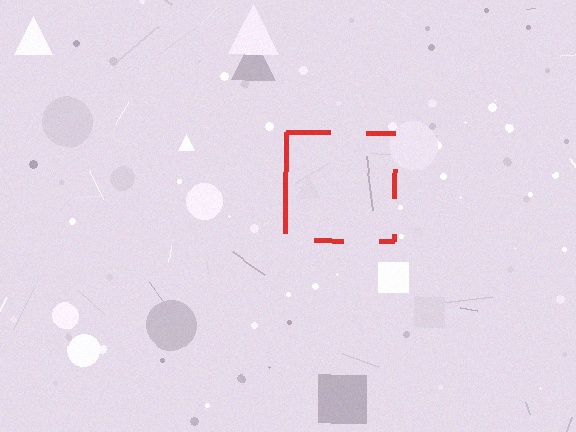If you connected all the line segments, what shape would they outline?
They would outline a square.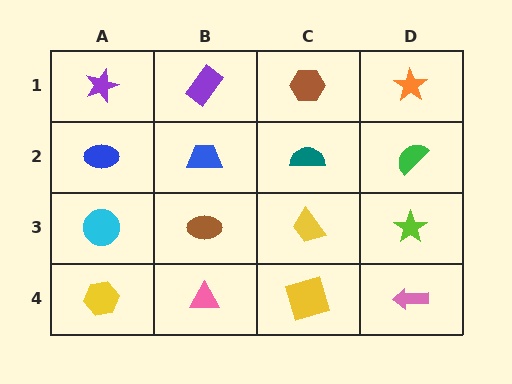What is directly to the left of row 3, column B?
A cyan circle.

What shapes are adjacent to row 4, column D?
A lime star (row 3, column D), a yellow square (row 4, column C).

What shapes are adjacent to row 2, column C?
A brown hexagon (row 1, column C), a yellow trapezoid (row 3, column C), a blue trapezoid (row 2, column B), a green semicircle (row 2, column D).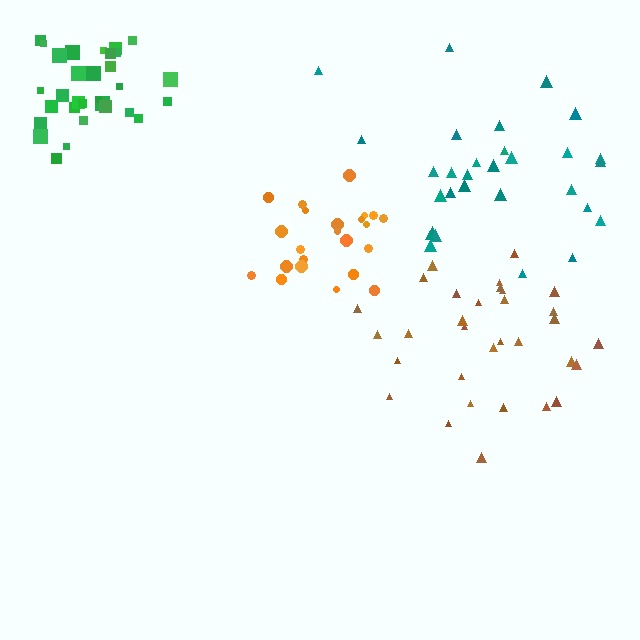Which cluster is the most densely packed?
Orange.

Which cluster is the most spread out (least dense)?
Teal.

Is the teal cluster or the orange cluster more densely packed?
Orange.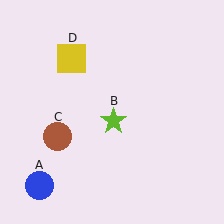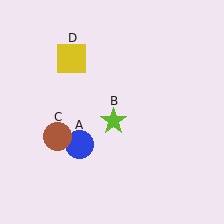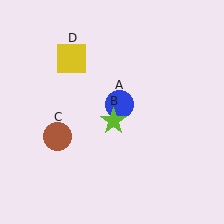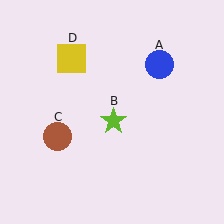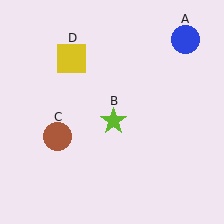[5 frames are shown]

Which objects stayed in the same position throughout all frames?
Lime star (object B) and brown circle (object C) and yellow square (object D) remained stationary.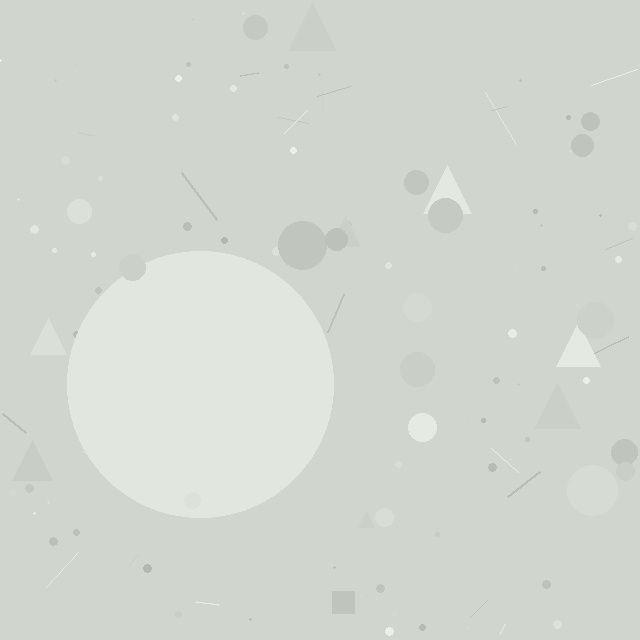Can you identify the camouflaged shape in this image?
The camouflaged shape is a circle.